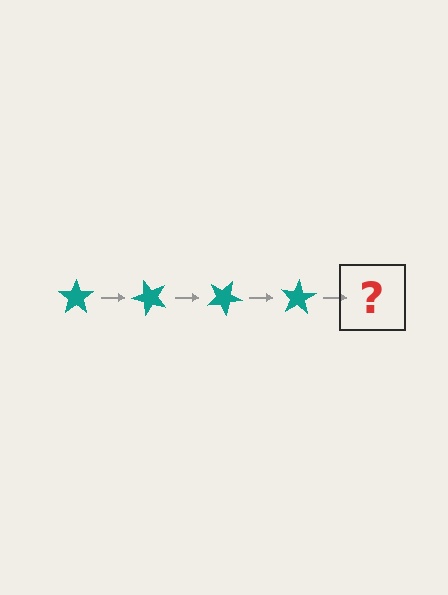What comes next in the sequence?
The next element should be a teal star rotated 200 degrees.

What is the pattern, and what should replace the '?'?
The pattern is that the star rotates 50 degrees each step. The '?' should be a teal star rotated 200 degrees.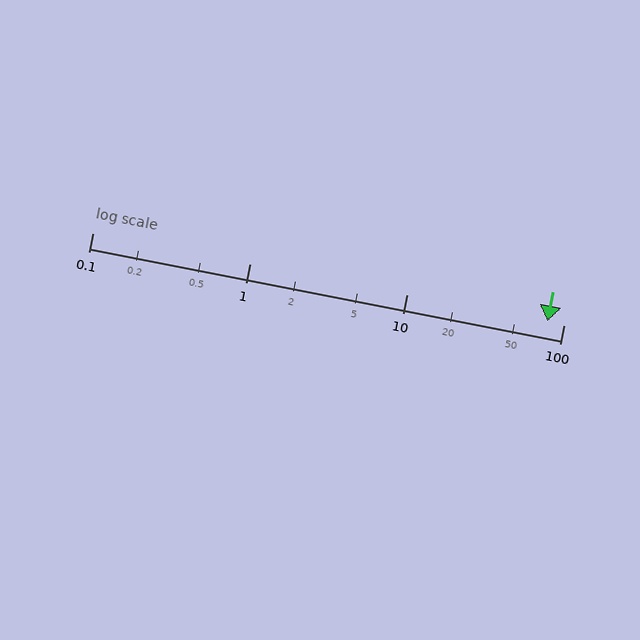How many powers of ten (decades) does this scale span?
The scale spans 3 decades, from 0.1 to 100.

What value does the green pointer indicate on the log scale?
The pointer indicates approximately 79.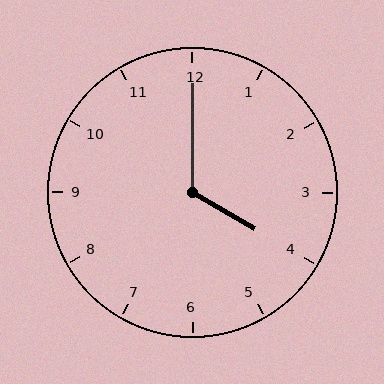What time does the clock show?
4:00.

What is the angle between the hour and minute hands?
Approximately 120 degrees.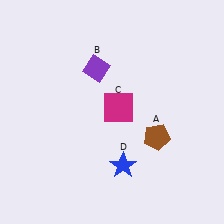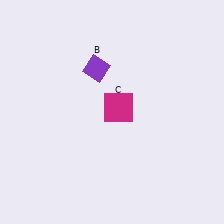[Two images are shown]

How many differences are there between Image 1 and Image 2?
There are 2 differences between the two images.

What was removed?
The blue star (D), the brown pentagon (A) were removed in Image 2.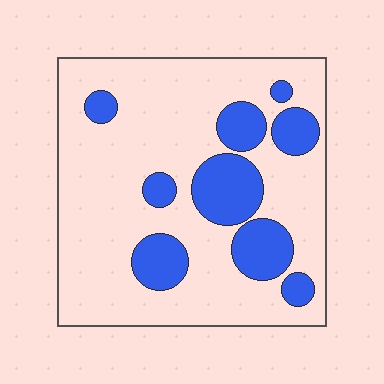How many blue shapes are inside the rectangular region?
9.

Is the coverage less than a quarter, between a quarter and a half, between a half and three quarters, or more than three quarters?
Less than a quarter.